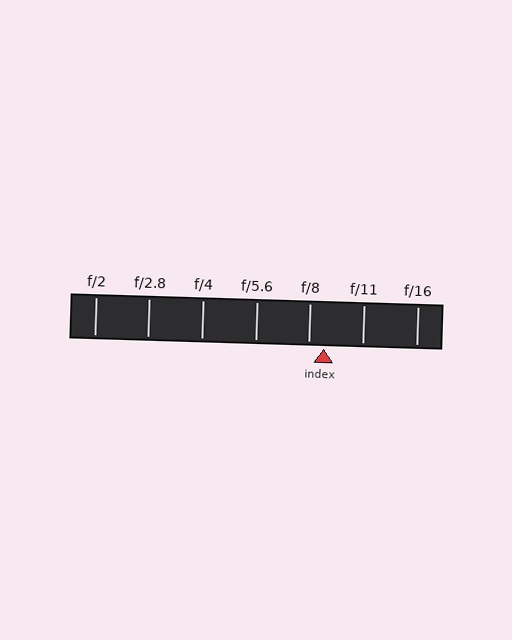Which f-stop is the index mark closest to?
The index mark is closest to f/8.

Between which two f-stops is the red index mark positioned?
The index mark is between f/8 and f/11.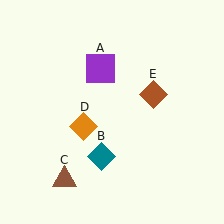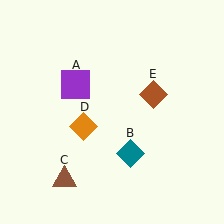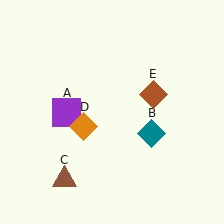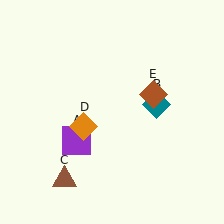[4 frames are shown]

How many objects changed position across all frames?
2 objects changed position: purple square (object A), teal diamond (object B).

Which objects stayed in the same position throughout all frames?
Brown triangle (object C) and orange diamond (object D) and brown diamond (object E) remained stationary.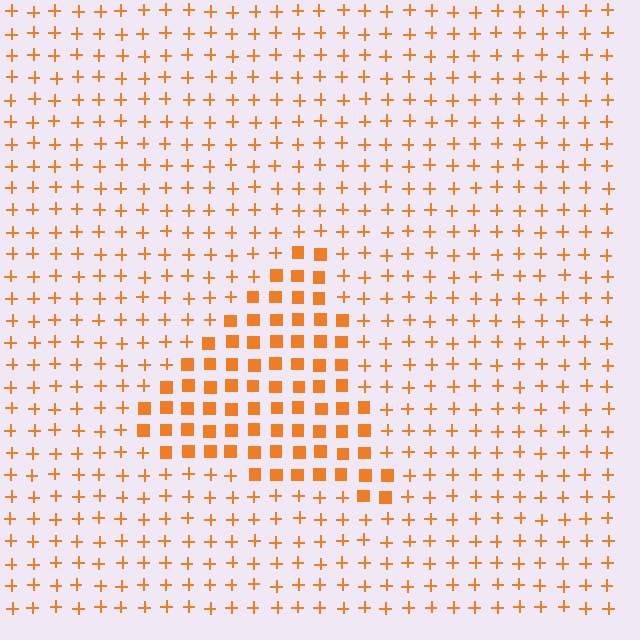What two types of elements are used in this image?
The image uses squares inside the triangle region and plus signs outside it.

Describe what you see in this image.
The image is filled with small orange elements arranged in a uniform grid. A triangle-shaped region contains squares, while the surrounding area contains plus signs. The boundary is defined purely by the change in element shape.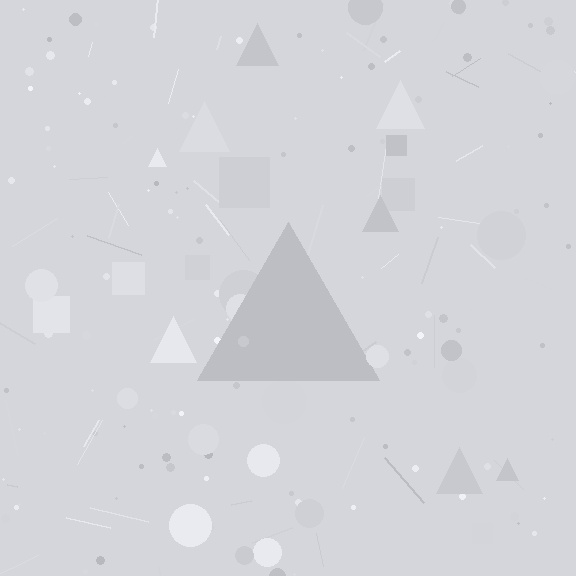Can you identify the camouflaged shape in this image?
The camouflaged shape is a triangle.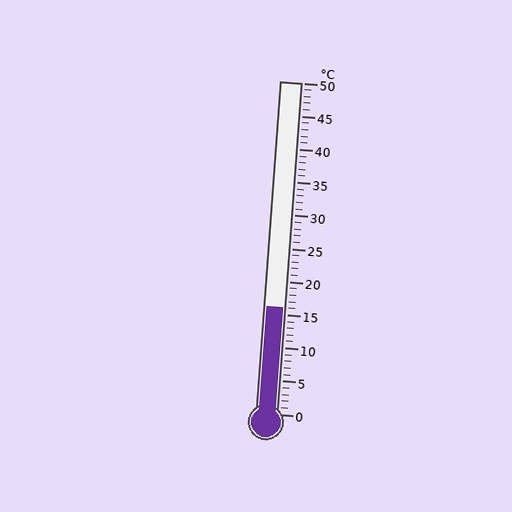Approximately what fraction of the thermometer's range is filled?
The thermometer is filled to approximately 30% of its range.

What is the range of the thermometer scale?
The thermometer scale ranges from 0°C to 50°C.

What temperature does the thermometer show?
The thermometer shows approximately 16°C.